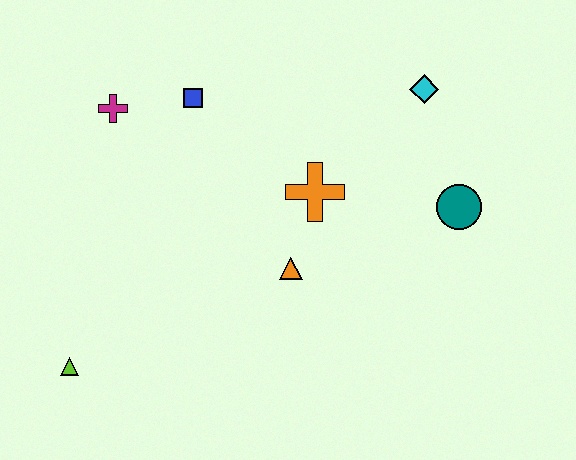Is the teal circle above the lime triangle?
Yes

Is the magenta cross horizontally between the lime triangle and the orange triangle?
Yes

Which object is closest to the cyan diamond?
The teal circle is closest to the cyan diamond.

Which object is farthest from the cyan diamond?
The lime triangle is farthest from the cyan diamond.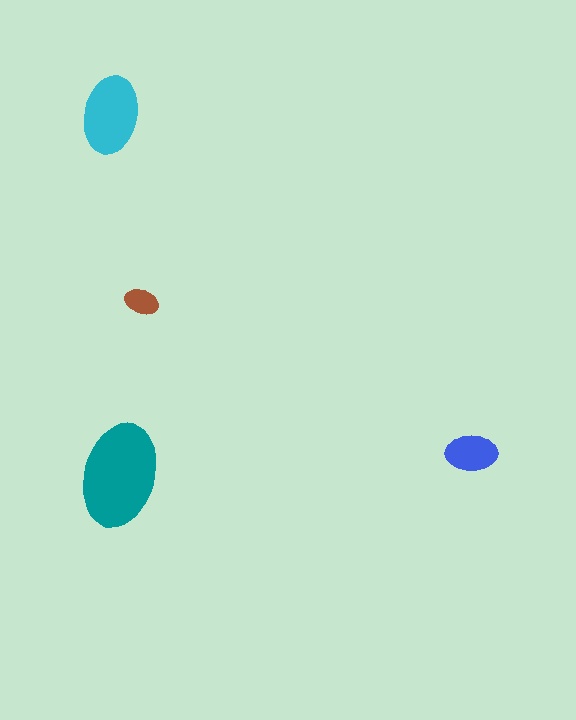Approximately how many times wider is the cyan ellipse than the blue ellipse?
About 1.5 times wider.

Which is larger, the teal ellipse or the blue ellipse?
The teal one.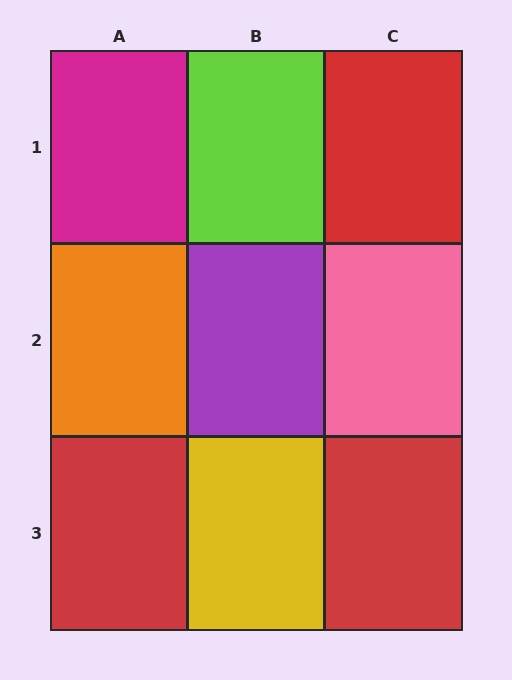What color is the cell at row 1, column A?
Magenta.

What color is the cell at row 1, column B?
Lime.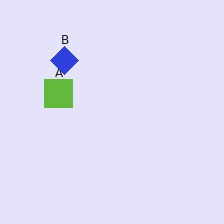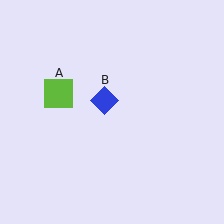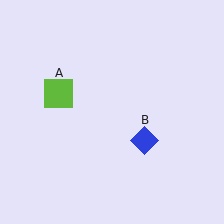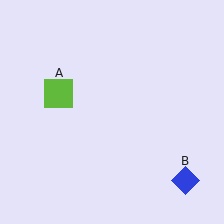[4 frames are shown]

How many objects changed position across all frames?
1 object changed position: blue diamond (object B).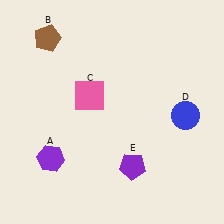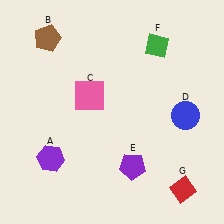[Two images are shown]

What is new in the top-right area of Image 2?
A green diamond (F) was added in the top-right area of Image 2.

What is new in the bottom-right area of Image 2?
A red diamond (G) was added in the bottom-right area of Image 2.